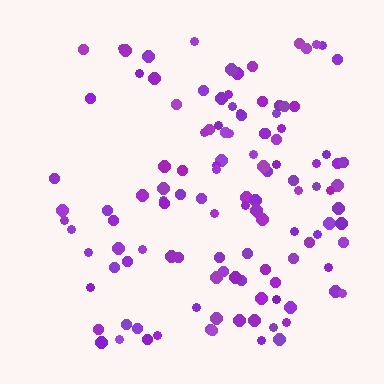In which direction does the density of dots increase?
From left to right, with the right side densest.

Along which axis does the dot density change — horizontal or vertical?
Horizontal.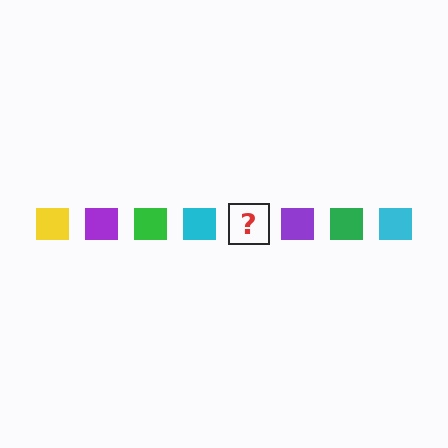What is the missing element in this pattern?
The missing element is a yellow square.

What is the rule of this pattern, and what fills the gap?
The rule is that the pattern cycles through yellow, purple, green, cyan squares. The gap should be filled with a yellow square.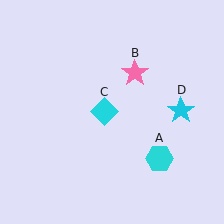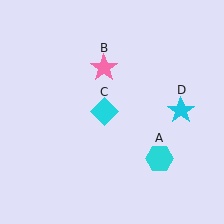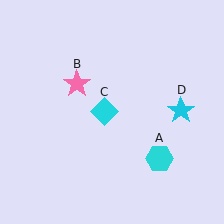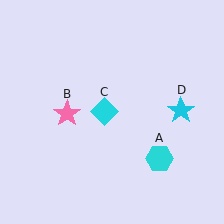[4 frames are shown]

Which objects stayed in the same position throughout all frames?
Cyan hexagon (object A) and cyan diamond (object C) and cyan star (object D) remained stationary.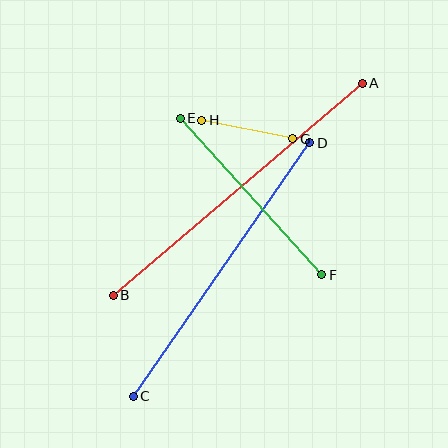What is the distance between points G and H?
The distance is approximately 93 pixels.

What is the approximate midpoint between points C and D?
The midpoint is at approximately (222, 269) pixels.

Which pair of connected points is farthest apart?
Points A and B are farthest apart.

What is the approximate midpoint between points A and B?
The midpoint is at approximately (238, 189) pixels.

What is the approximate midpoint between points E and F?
The midpoint is at approximately (251, 197) pixels.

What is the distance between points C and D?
The distance is approximately 309 pixels.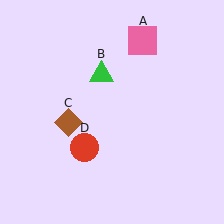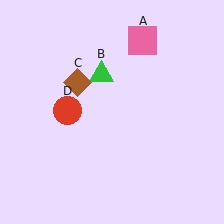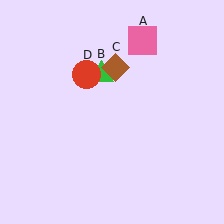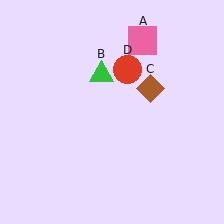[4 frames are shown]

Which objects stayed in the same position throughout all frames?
Pink square (object A) and green triangle (object B) remained stationary.